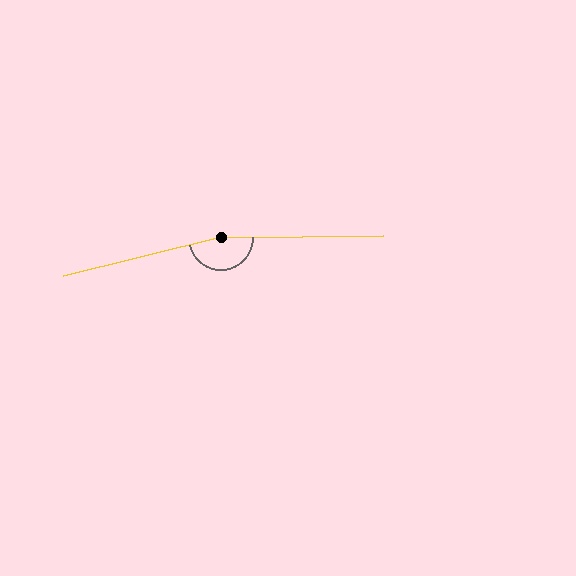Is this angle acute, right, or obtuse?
It is obtuse.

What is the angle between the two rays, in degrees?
Approximately 167 degrees.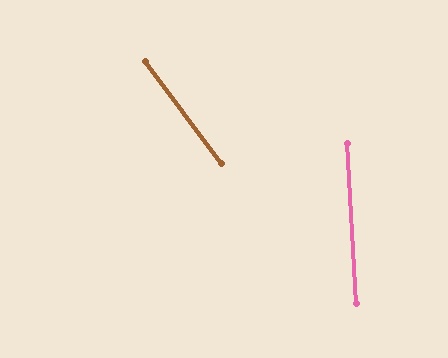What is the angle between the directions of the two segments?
Approximately 33 degrees.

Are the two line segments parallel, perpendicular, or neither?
Neither parallel nor perpendicular — they differ by about 33°.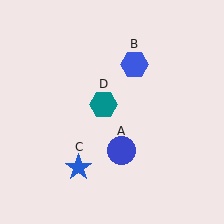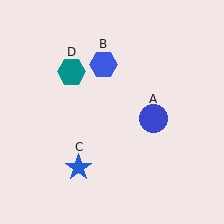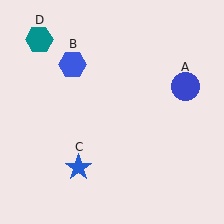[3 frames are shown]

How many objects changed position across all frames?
3 objects changed position: blue circle (object A), blue hexagon (object B), teal hexagon (object D).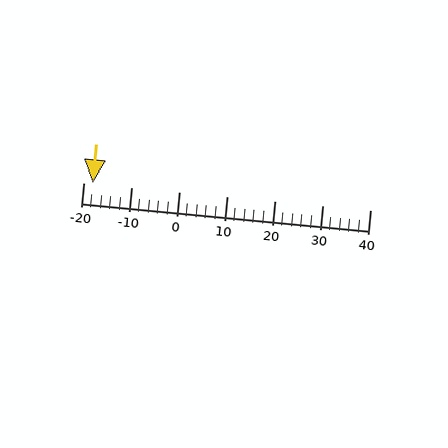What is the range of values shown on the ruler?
The ruler shows values from -20 to 40.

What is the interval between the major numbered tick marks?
The major tick marks are spaced 10 units apart.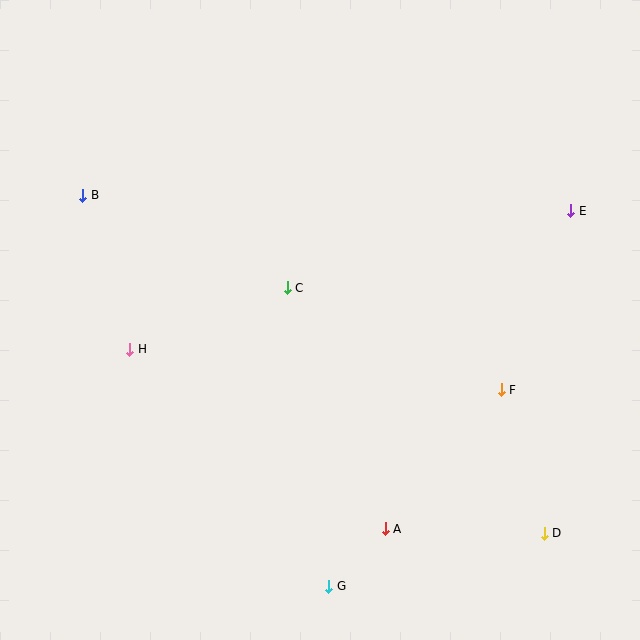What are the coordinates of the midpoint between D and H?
The midpoint between D and H is at (337, 441).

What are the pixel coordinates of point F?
Point F is at (501, 390).